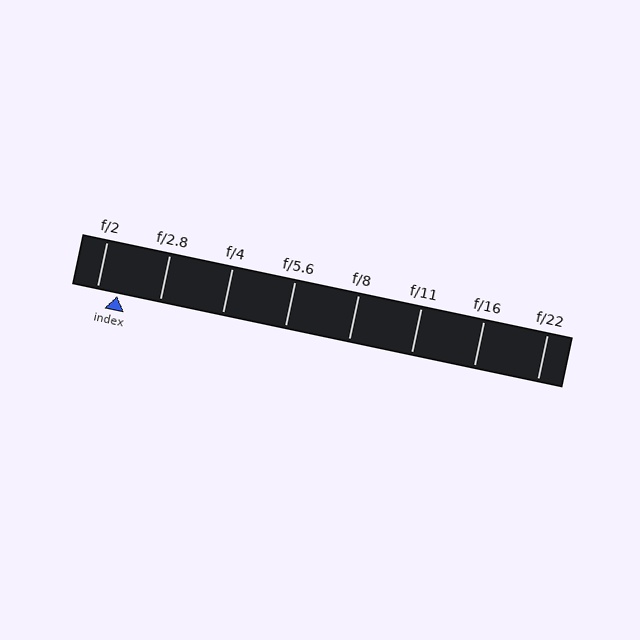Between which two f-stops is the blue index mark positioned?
The index mark is between f/2 and f/2.8.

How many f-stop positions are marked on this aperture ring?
There are 8 f-stop positions marked.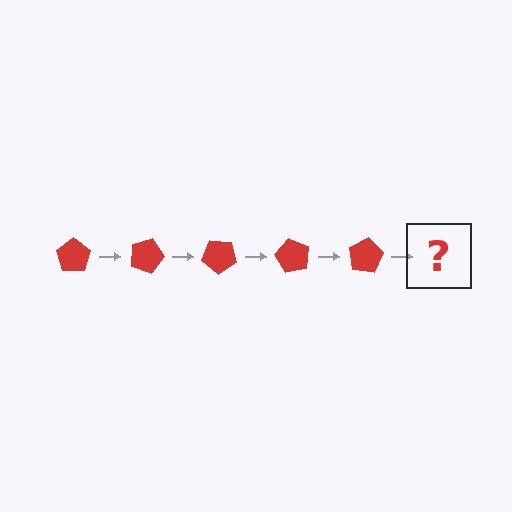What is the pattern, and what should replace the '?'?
The pattern is that the pentagon rotates 20 degrees each step. The '?' should be a red pentagon rotated 100 degrees.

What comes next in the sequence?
The next element should be a red pentagon rotated 100 degrees.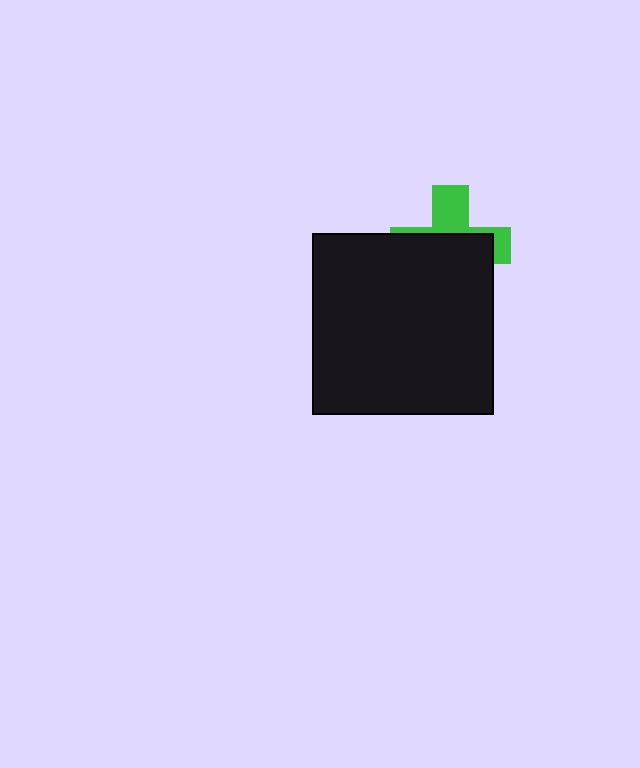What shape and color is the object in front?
The object in front is a black square.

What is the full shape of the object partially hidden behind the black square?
The partially hidden object is a green cross.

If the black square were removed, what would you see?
You would see the complete green cross.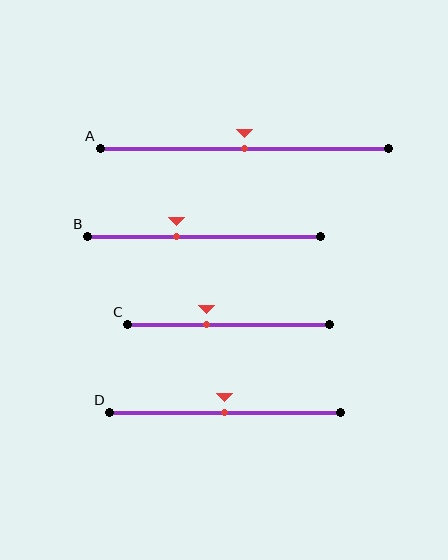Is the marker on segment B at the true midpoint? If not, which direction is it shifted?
No, the marker on segment B is shifted to the left by about 12% of the segment length.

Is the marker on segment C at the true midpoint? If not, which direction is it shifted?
No, the marker on segment C is shifted to the left by about 11% of the segment length.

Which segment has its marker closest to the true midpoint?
Segment A has its marker closest to the true midpoint.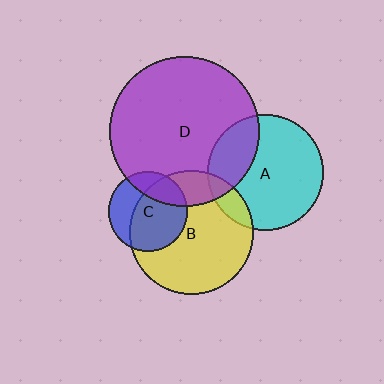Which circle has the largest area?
Circle D (purple).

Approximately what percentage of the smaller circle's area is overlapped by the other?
Approximately 10%.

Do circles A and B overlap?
Yes.